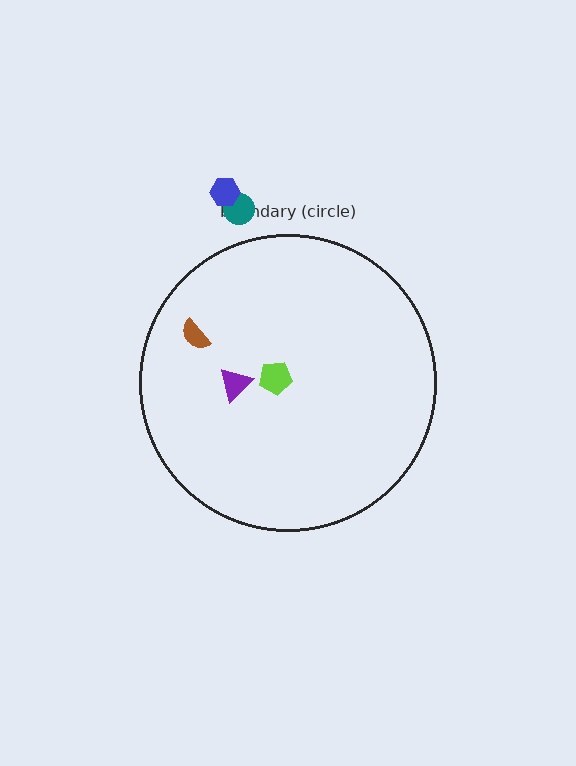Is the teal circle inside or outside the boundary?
Outside.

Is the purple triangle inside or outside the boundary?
Inside.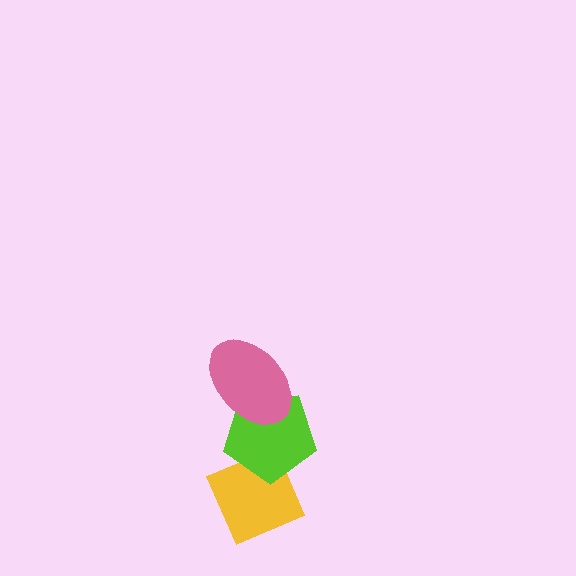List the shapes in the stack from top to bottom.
From top to bottom: the pink ellipse, the lime pentagon, the yellow diamond.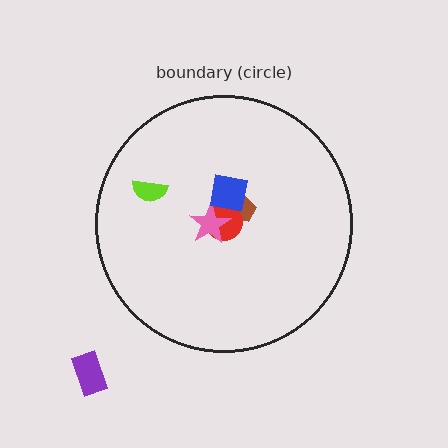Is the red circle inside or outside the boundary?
Inside.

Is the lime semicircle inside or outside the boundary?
Inside.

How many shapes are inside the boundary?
5 inside, 1 outside.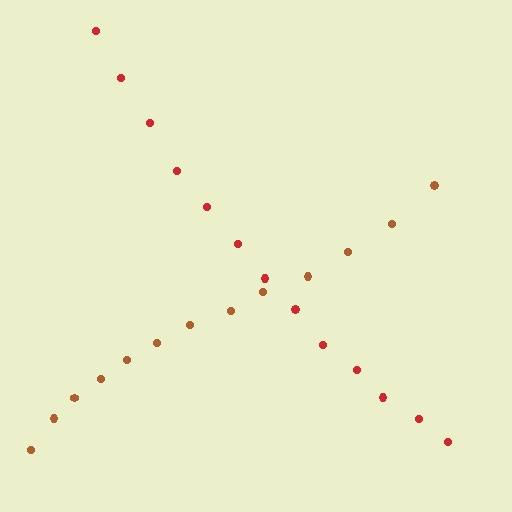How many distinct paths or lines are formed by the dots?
There are 2 distinct paths.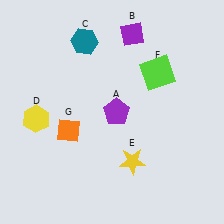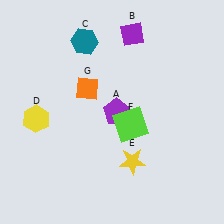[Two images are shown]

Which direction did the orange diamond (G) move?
The orange diamond (G) moved up.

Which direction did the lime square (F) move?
The lime square (F) moved down.